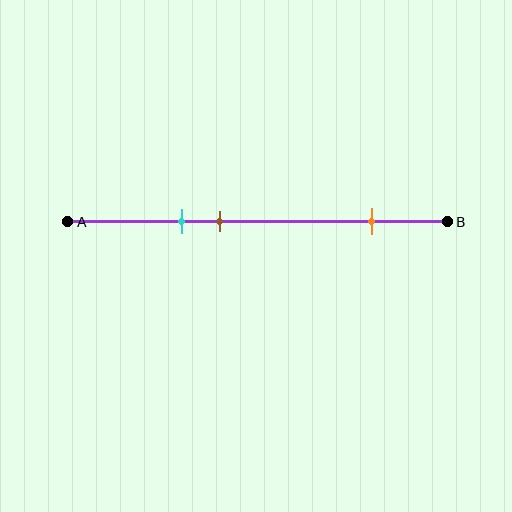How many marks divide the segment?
There are 3 marks dividing the segment.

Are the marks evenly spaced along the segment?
No, the marks are not evenly spaced.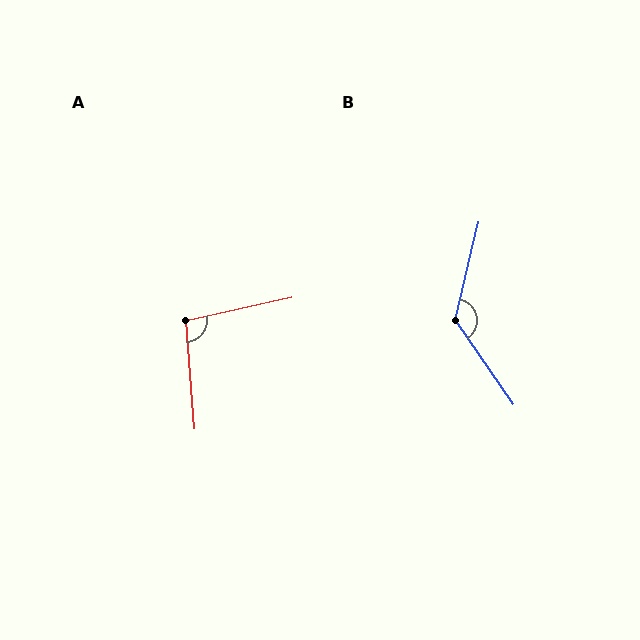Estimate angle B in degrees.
Approximately 132 degrees.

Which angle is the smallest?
A, at approximately 98 degrees.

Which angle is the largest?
B, at approximately 132 degrees.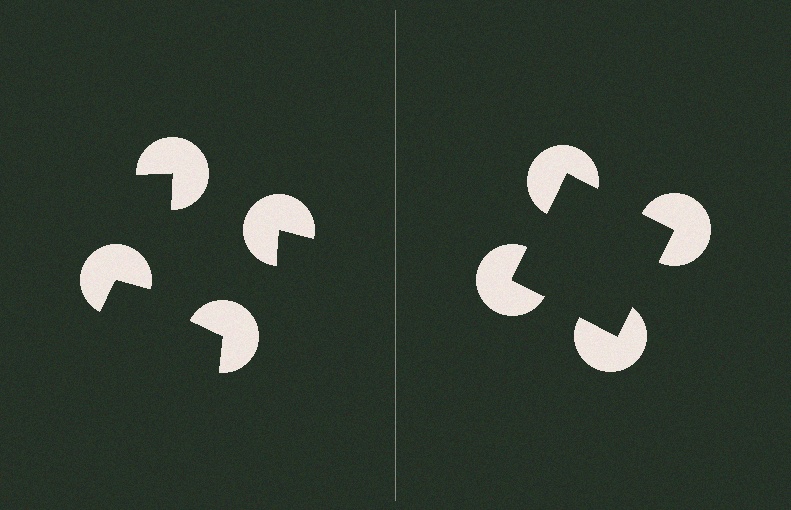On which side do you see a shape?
An illusory square appears on the right side. On the left side the wedge cuts are rotated, so no coherent shape forms.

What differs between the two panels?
The pac-man discs are positioned identically on both sides; only the wedge orientations differ. On the right they align to a square; on the left they are misaligned.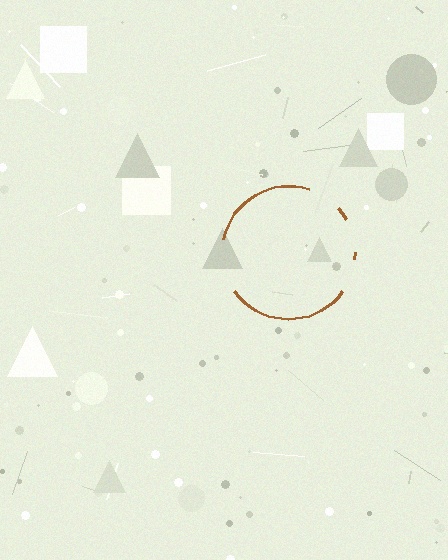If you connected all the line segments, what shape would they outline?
They would outline a circle.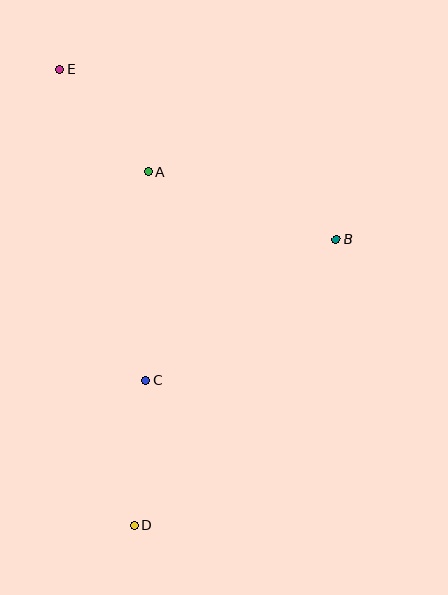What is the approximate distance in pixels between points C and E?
The distance between C and E is approximately 323 pixels.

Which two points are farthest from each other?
Points D and E are farthest from each other.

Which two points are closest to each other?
Points A and E are closest to each other.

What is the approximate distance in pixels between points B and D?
The distance between B and D is approximately 350 pixels.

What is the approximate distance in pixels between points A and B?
The distance between A and B is approximately 200 pixels.